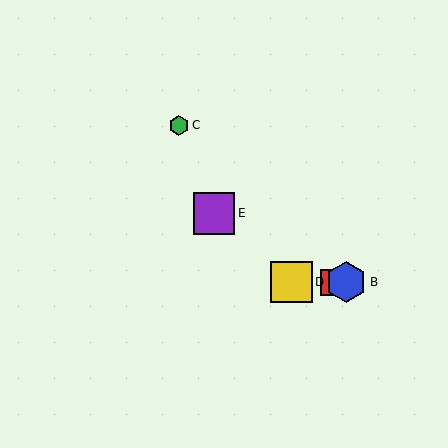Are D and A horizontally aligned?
Yes, both are at y≈282.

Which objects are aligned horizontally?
Objects A, B, D are aligned horizontally.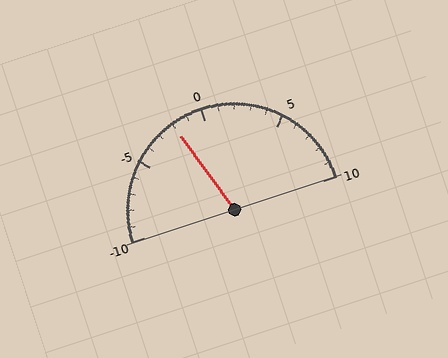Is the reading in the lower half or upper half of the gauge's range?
The reading is in the lower half of the range (-10 to 10).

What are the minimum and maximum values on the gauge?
The gauge ranges from -10 to 10.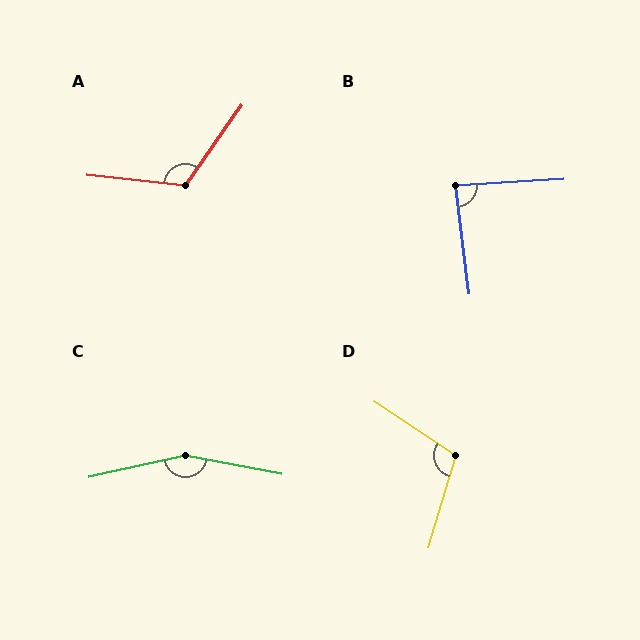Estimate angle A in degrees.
Approximately 119 degrees.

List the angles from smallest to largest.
B (86°), D (107°), A (119°), C (157°).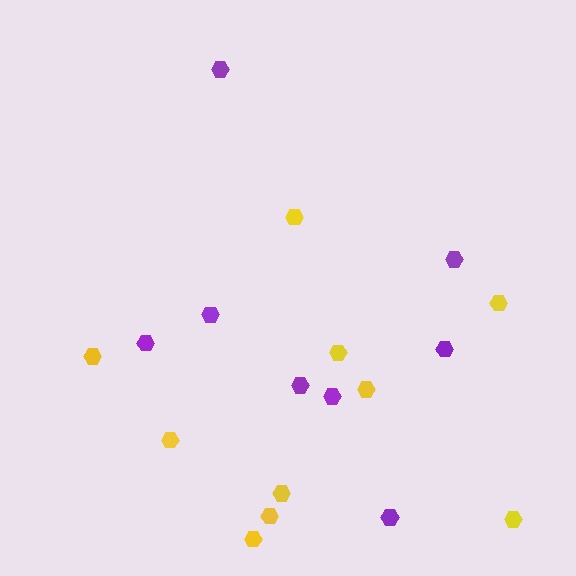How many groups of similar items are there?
There are 2 groups: one group of purple hexagons (8) and one group of yellow hexagons (10).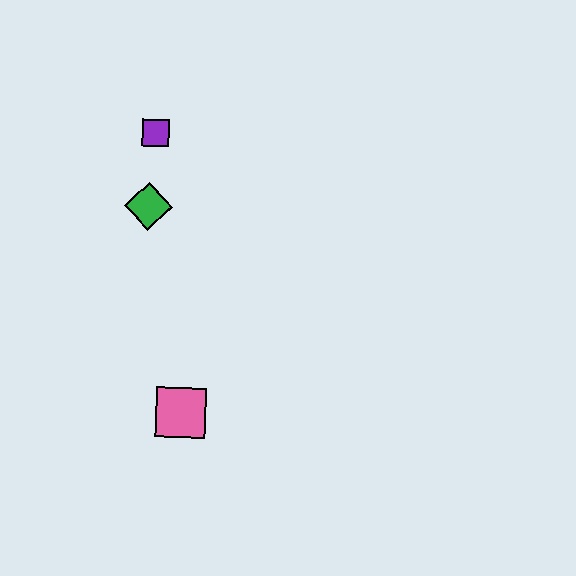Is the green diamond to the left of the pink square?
Yes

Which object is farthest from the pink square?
The purple square is farthest from the pink square.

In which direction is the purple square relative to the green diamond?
The purple square is above the green diamond.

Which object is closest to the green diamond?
The purple square is closest to the green diamond.